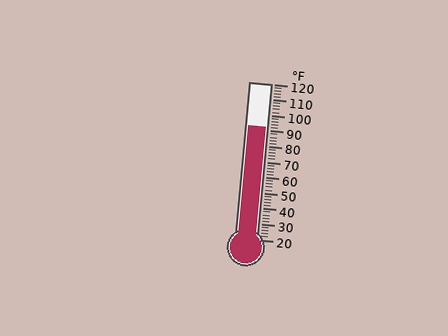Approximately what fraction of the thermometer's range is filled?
The thermometer is filled to approximately 70% of its range.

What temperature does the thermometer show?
The thermometer shows approximately 92°F.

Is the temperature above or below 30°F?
The temperature is above 30°F.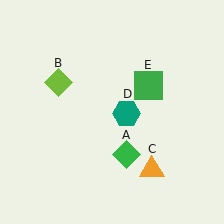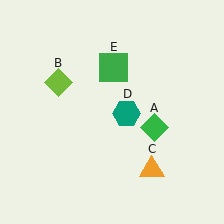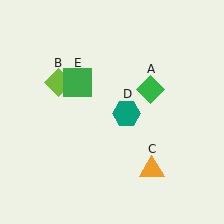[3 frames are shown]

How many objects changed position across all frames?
2 objects changed position: green diamond (object A), green square (object E).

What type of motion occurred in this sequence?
The green diamond (object A), green square (object E) rotated counterclockwise around the center of the scene.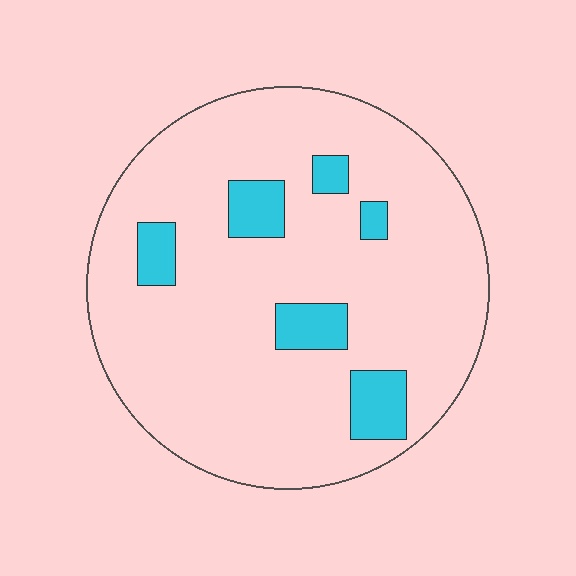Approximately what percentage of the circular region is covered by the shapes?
Approximately 10%.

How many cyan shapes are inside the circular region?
6.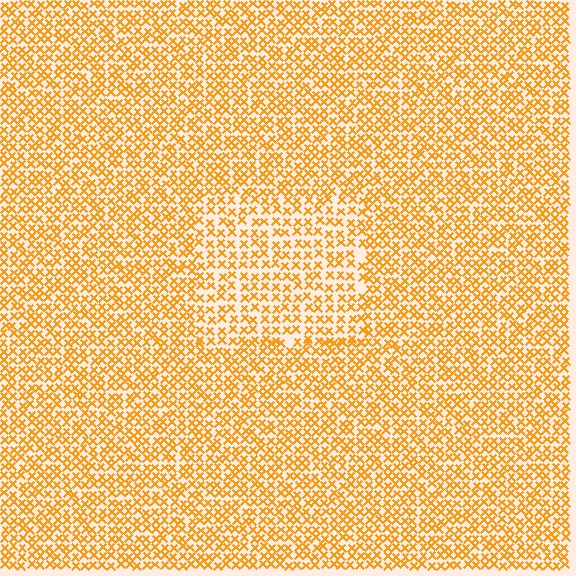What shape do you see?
I see a rectangle.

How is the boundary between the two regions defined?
The boundary is defined by a change in element density (approximately 1.5x ratio). All elements are the same color, size, and shape.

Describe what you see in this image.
The image contains small orange elements arranged at two different densities. A rectangle-shaped region is visible where the elements are less densely packed than the surrounding area.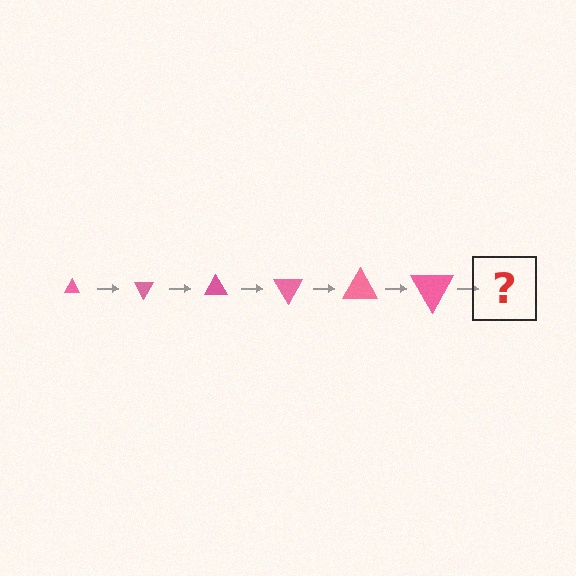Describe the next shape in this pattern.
It should be a triangle, larger than the previous one and rotated 360 degrees from the start.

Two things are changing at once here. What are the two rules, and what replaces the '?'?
The two rules are that the triangle grows larger each step and it rotates 60 degrees each step. The '?' should be a triangle, larger than the previous one and rotated 360 degrees from the start.